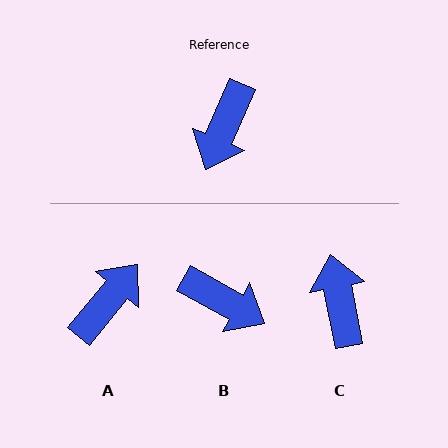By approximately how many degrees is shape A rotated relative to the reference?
Approximately 164 degrees counter-clockwise.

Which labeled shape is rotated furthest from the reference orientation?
A, about 164 degrees away.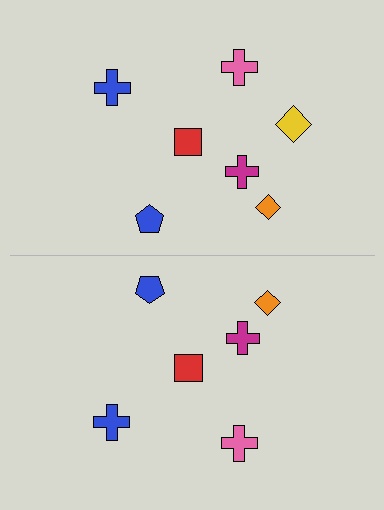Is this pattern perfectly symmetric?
No, the pattern is not perfectly symmetric. A yellow diamond is missing from the bottom side.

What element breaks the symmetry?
A yellow diamond is missing from the bottom side.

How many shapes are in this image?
There are 13 shapes in this image.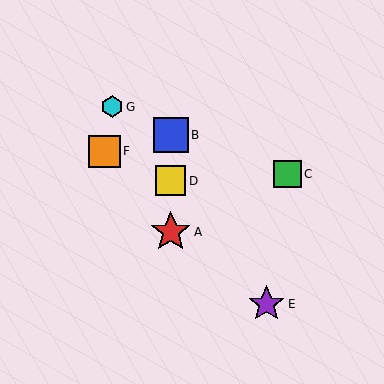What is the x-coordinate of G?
Object G is at x≈112.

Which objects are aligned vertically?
Objects A, B, D are aligned vertically.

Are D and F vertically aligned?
No, D is at x≈171 and F is at x≈104.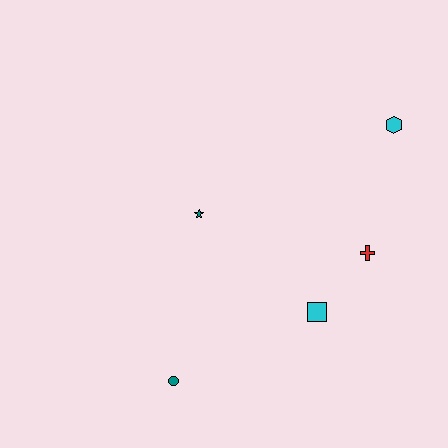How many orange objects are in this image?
There are no orange objects.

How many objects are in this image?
There are 5 objects.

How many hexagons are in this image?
There is 1 hexagon.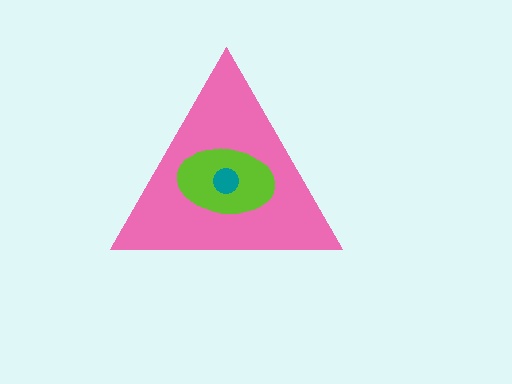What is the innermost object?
The teal circle.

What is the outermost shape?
The pink triangle.